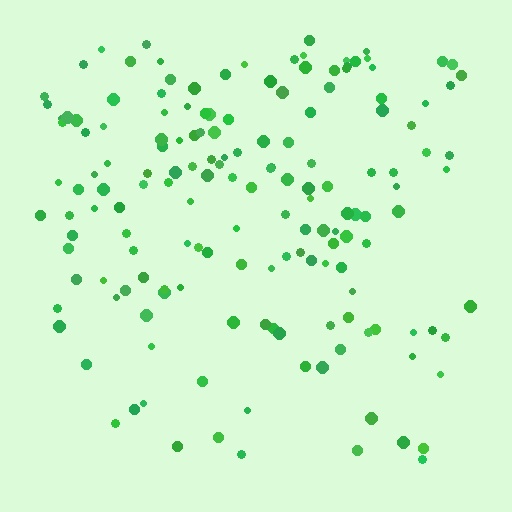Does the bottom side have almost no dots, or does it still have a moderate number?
Still a moderate number, just noticeably fewer than the top.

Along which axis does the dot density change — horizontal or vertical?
Vertical.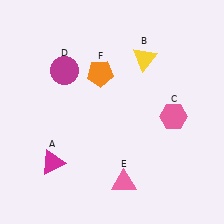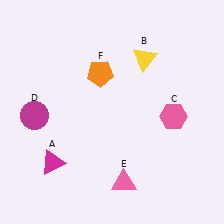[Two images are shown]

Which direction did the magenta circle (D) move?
The magenta circle (D) moved down.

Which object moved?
The magenta circle (D) moved down.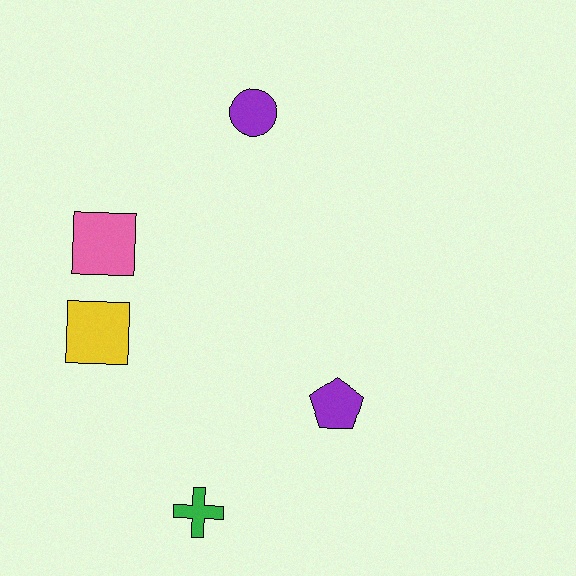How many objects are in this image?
There are 5 objects.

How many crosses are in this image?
There is 1 cross.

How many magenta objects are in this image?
There are no magenta objects.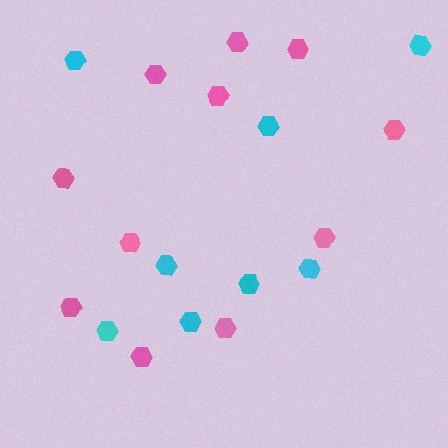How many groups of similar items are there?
There are 2 groups: one group of cyan hexagons (8) and one group of pink hexagons (11).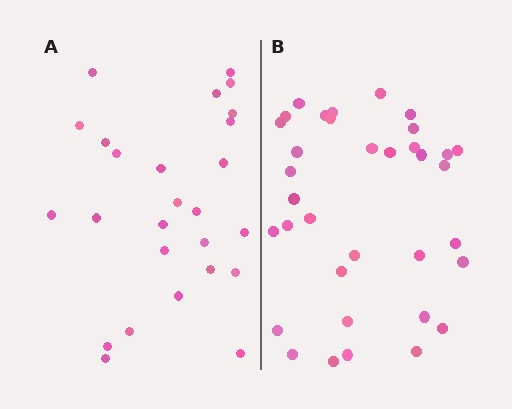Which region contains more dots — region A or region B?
Region B (the right region) has more dots.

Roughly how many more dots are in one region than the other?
Region B has roughly 8 or so more dots than region A.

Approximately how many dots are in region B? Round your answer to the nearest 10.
About 40 dots. (The exact count is 35, which rounds to 40.)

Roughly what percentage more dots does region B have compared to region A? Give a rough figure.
About 35% more.